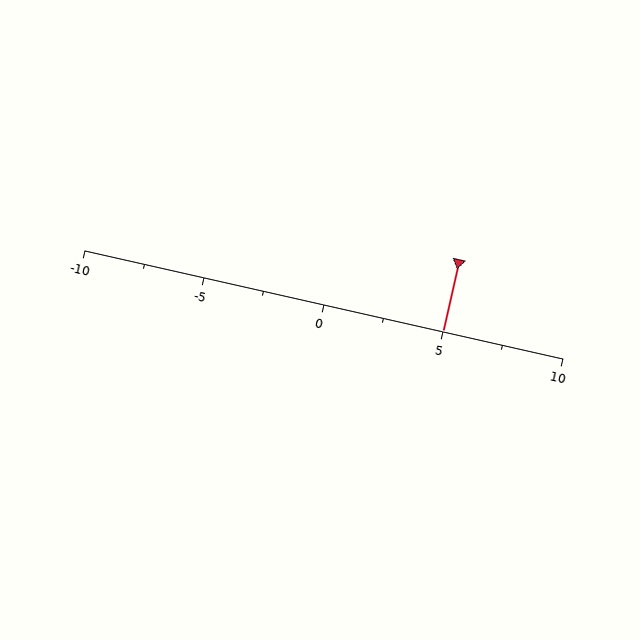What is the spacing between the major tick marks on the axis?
The major ticks are spaced 5 apart.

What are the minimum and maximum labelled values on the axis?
The axis runs from -10 to 10.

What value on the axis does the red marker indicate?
The marker indicates approximately 5.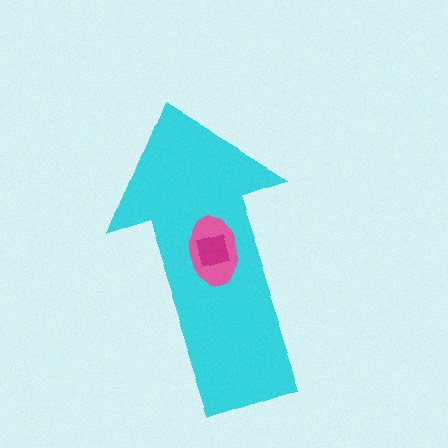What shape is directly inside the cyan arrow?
The pink ellipse.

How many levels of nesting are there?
3.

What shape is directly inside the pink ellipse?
The magenta square.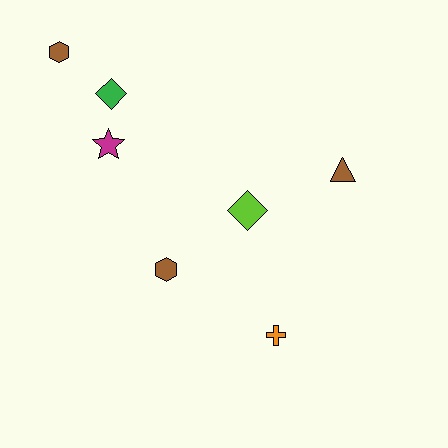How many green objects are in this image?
There is 1 green object.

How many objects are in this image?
There are 7 objects.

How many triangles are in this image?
There is 1 triangle.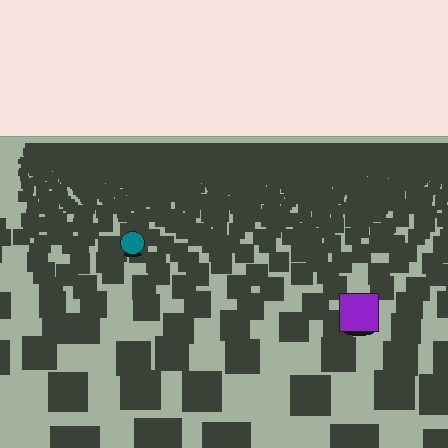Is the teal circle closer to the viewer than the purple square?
No. The purple square is closer — you can tell from the texture gradient: the ground texture is coarser near it.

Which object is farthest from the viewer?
The teal circle is farthest from the viewer. It appears smaller and the ground texture around it is denser.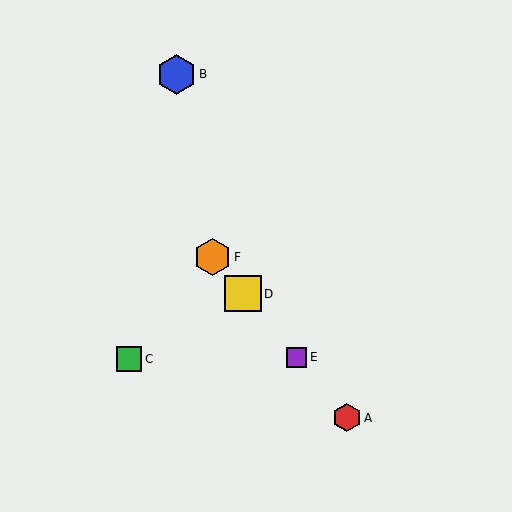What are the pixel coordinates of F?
Object F is at (212, 257).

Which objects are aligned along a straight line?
Objects A, D, E, F are aligned along a straight line.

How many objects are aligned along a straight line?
4 objects (A, D, E, F) are aligned along a straight line.